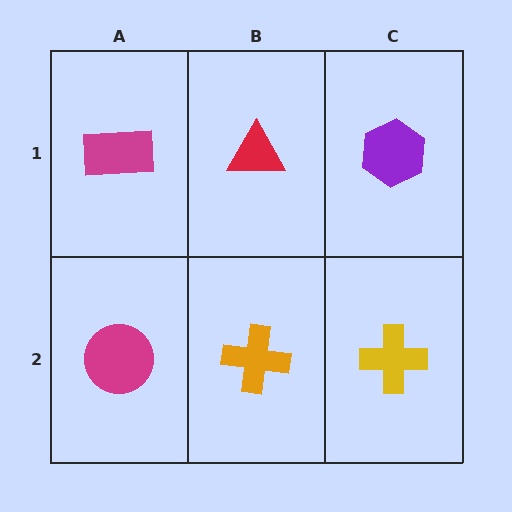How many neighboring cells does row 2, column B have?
3.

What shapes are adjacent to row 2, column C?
A purple hexagon (row 1, column C), an orange cross (row 2, column B).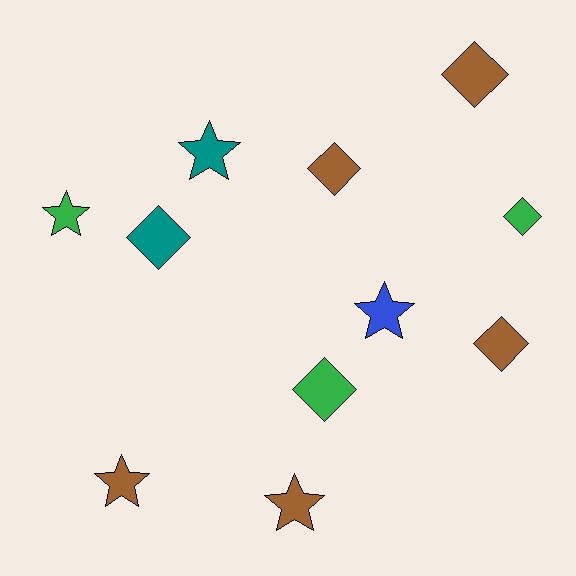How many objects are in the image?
There are 11 objects.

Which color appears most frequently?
Brown, with 5 objects.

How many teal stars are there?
There is 1 teal star.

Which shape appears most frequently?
Diamond, with 6 objects.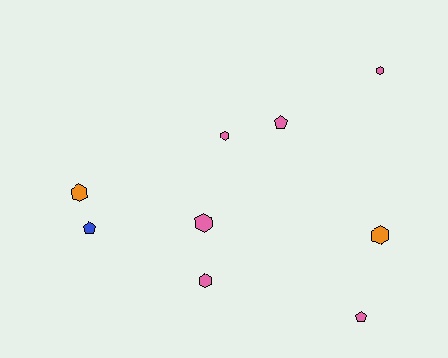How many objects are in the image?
There are 9 objects.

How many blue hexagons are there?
There are no blue hexagons.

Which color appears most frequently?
Pink, with 6 objects.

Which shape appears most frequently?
Hexagon, with 6 objects.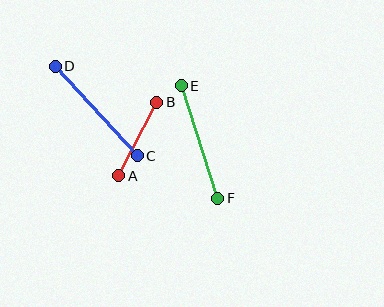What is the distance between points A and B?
The distance is approximately 82 pixels.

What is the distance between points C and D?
The distance is approximately 121 pixels.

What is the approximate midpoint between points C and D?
The midpoint is at approximately (96, 111) pixels.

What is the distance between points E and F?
The distance is approximately 118 pixels.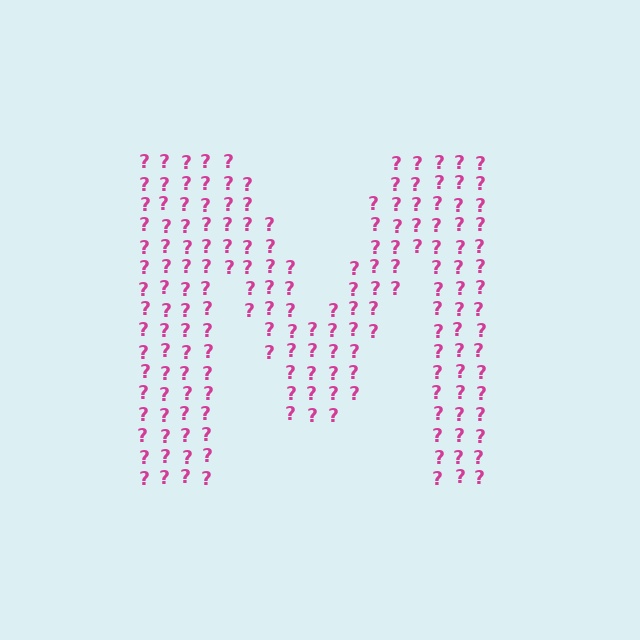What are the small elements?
The small elements are question marks.